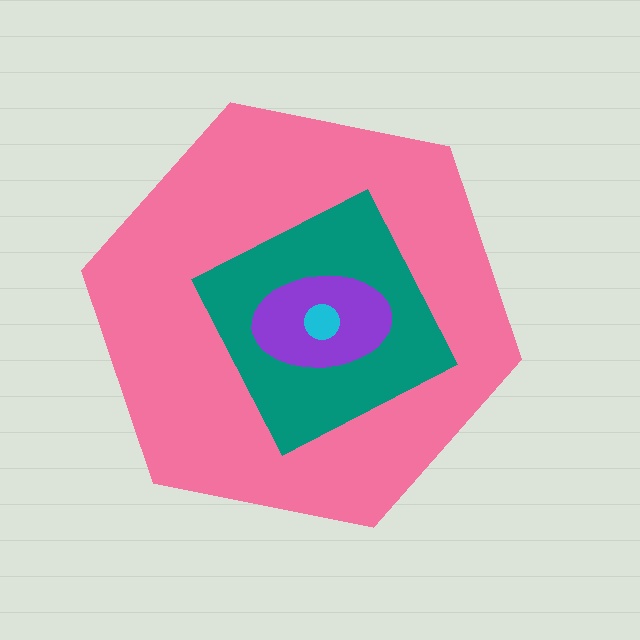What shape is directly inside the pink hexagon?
The teal diamond.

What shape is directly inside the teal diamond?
The purple ellipse.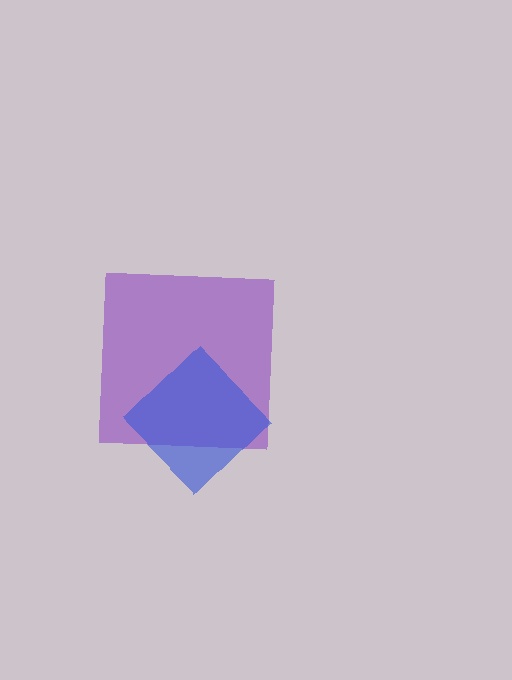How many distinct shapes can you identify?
There are 2 distinct shapes: a purple square, a blue diamond.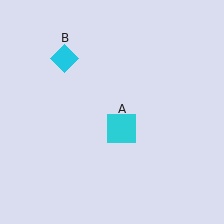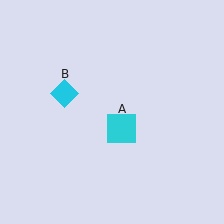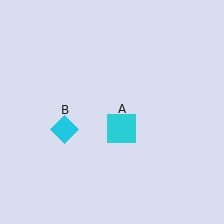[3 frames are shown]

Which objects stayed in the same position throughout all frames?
Cyan square (object A) remained stationary.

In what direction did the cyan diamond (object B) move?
The cyan diamond (object B) moved down.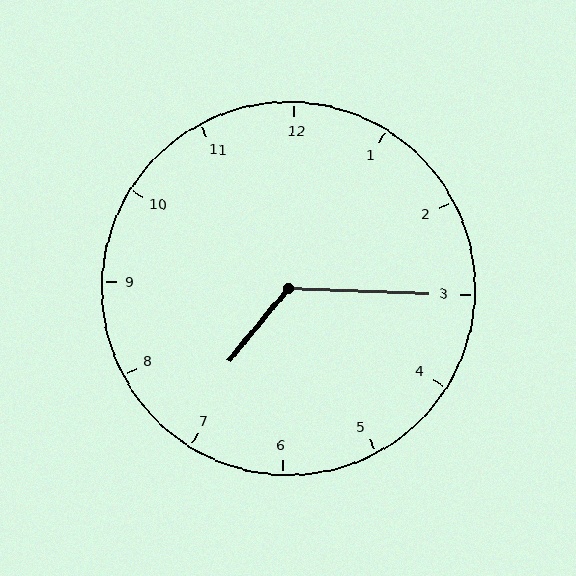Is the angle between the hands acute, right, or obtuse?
It is obtuse.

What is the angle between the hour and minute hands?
Approximately 128 degrees.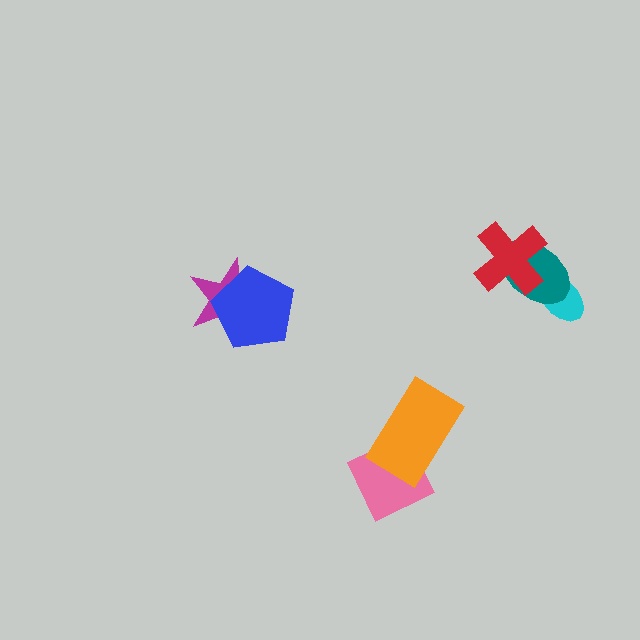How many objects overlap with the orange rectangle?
1 object overlaps with the orange rectangle.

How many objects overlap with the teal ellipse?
2 objects overlap with the teal ellipse.